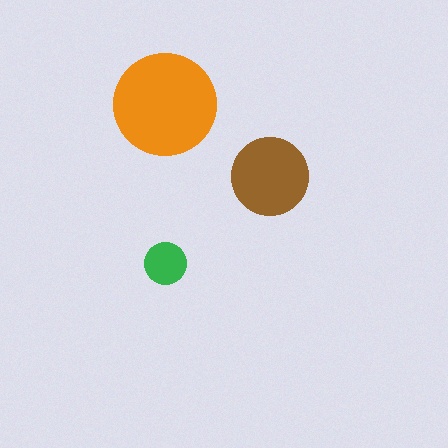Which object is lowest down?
The green circle is bottommost.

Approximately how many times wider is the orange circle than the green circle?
About 2.5 times wider.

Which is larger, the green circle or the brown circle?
The brown one.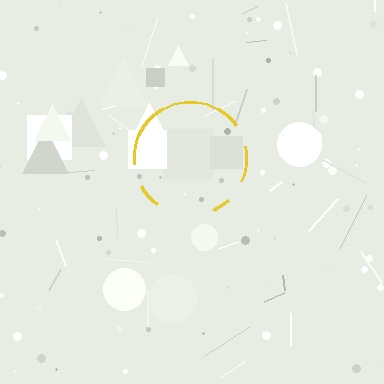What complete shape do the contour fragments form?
The contour fragments form a circle.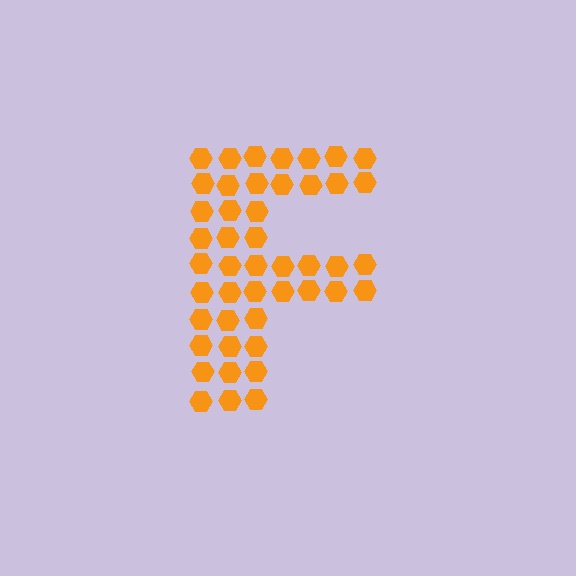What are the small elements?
The small elements are hexagons.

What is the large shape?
The large shape is the letter F.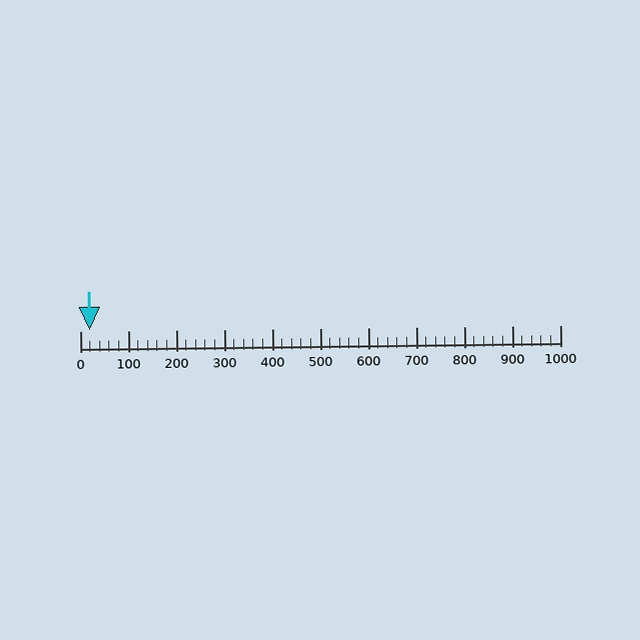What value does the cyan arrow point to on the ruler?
The cyan arrow points to approximately 20.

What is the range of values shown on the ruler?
The ruler shows values from 0 to 1000.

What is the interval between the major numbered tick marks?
The major tick marks are spaced 100 units apart.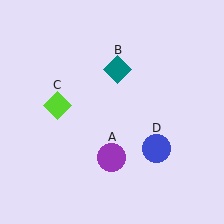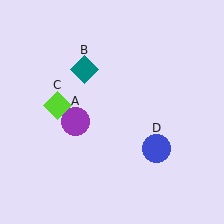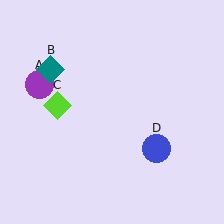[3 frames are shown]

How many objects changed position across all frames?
2 objects changed position: purple circle (object A), teal diamond (object B).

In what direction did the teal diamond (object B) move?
The teal diamond (object B) moved left.